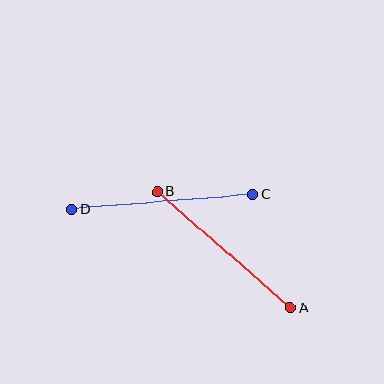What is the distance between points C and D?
The distance is approximately 181 pixels.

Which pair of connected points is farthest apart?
Points C and D are farthest apart.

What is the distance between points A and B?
The distance is approximately 176 pixels.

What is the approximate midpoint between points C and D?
The midpoint is at approximately (162, 202) pixels.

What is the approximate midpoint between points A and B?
The midpoint is at approximately (224, 250) pixels.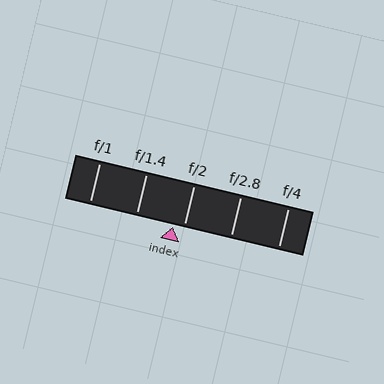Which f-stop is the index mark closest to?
The index mark is closest to f/2.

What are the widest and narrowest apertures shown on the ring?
The widest aperture shown is f/1 and the narrowest is f/4.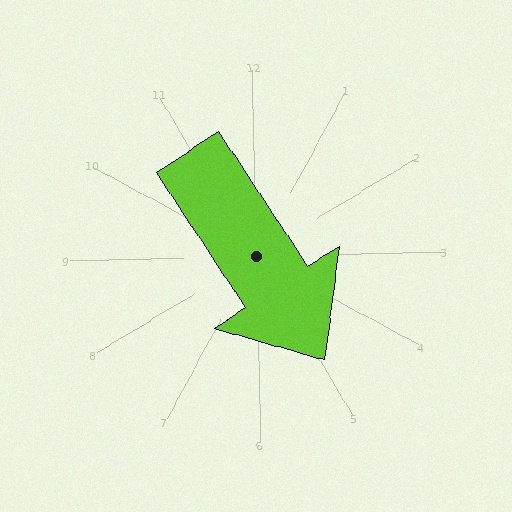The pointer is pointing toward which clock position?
Roughly 5 o'clock.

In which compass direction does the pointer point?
Southeast.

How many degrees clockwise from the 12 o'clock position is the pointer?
Approximately 148 degrees.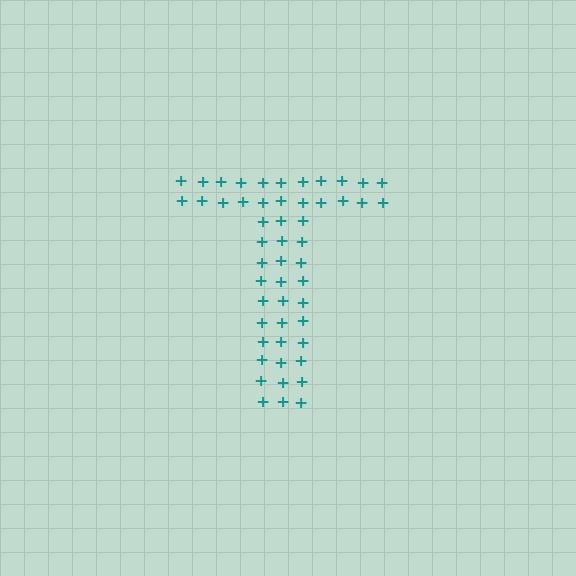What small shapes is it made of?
It is made of small plus signs.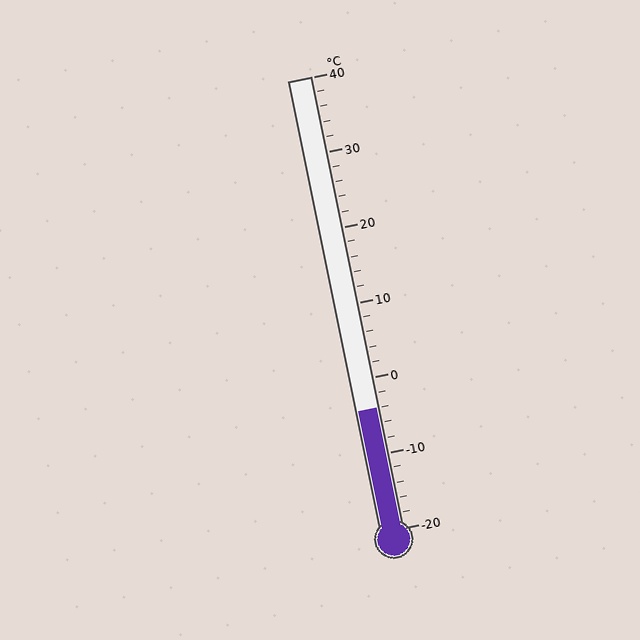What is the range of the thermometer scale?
The thermometer scale ranges from -20°C to 40°C.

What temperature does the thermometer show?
The thermometer shows approximately -4°C.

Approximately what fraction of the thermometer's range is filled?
The thermometer is filled to approximately 25% of its range.